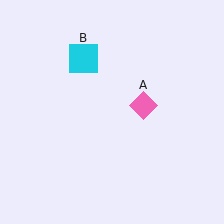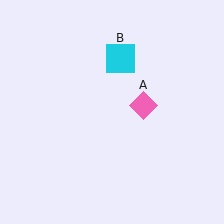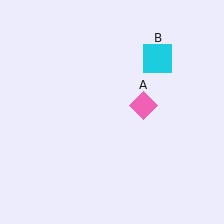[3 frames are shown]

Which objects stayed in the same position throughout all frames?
Pink diamond (object A) remained stationary.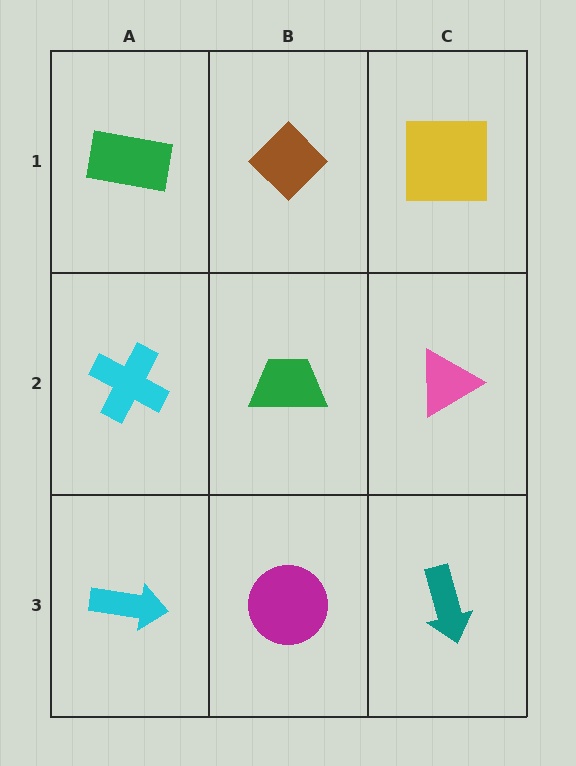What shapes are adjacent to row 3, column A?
A cyan cross (row 2, column A), a magenta circle (row 3, column B).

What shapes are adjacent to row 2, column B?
A brown diamond (row 1, column B), a magenta circle (row 3, column B), a cyan cross (row 2, column A), a pink triangle (row 2, column C).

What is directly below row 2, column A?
A cyan arrow.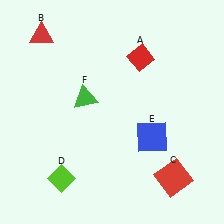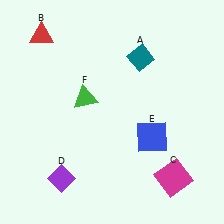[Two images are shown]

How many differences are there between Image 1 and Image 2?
There are 3 differences between the two images.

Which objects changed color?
A changed from red to teal. C changed from red to magenta. D changed from lime to purple.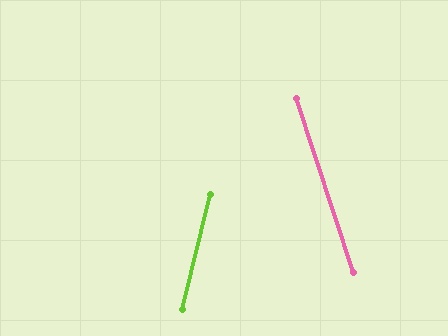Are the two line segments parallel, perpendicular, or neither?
Neither parallel nor perpendicular — they differ by about 32°.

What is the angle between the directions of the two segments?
Approximately 32 degrees.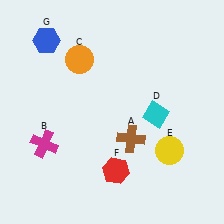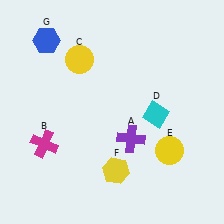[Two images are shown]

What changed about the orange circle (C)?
In Image 1, C is orange. In Image 2, it changed to yellow.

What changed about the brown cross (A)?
In Image 1, A is brown. In Image 2, it changed to purple.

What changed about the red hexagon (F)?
In Image 1, F is red. In Image 2, it changed to yellow.